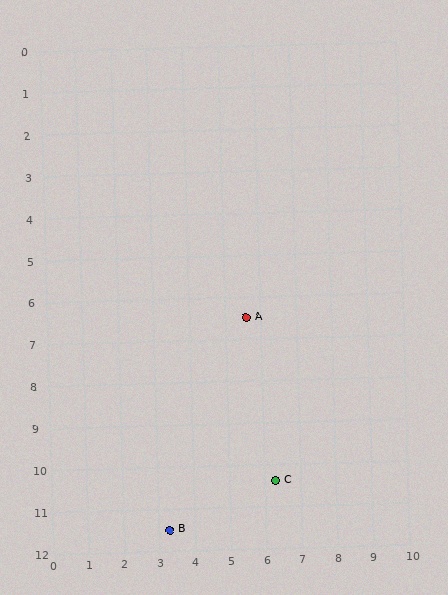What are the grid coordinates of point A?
Point A is at approximately (5.6, 6.5).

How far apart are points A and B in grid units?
Points A and B are about 5.5 grid units apart.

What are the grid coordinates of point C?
Point C is at approximately (6.3, 10.4).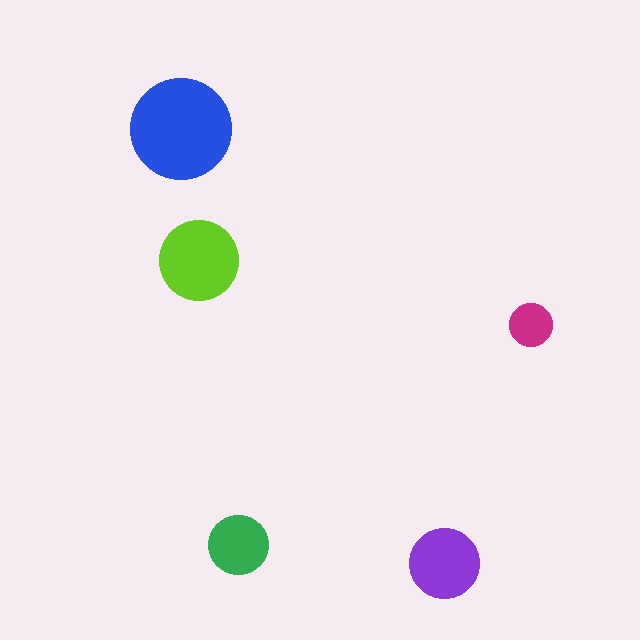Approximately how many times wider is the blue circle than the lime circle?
About 1.5 times wider.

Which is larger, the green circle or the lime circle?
The lime one.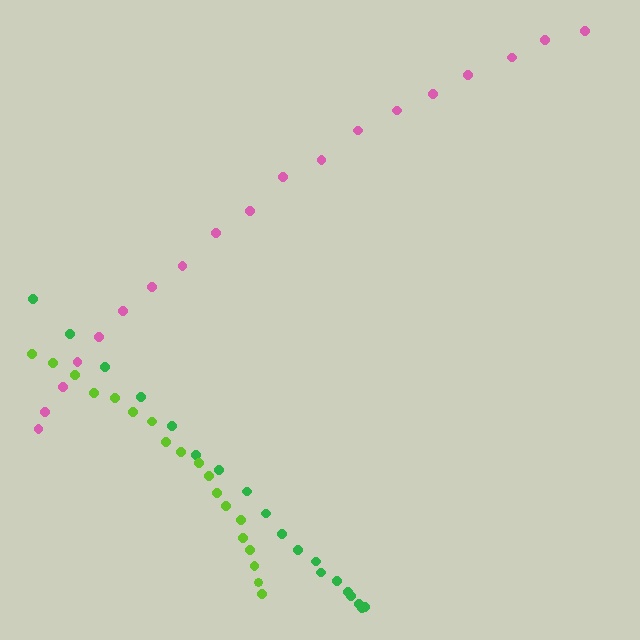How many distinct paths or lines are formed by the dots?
There are 3 distinct paths.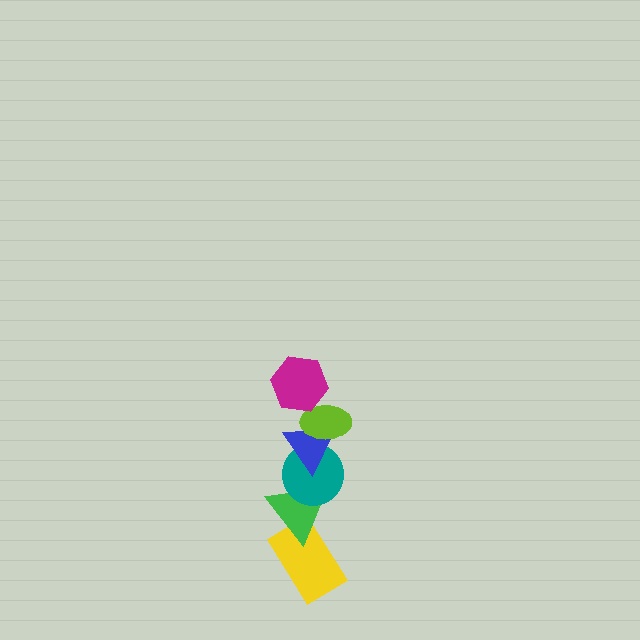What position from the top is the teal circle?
The teal circle is 4th from the top.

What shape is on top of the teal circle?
The blue triangle is on top of the teal circle.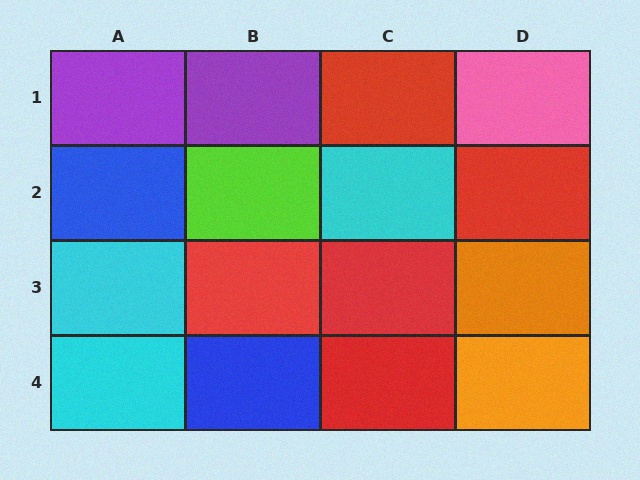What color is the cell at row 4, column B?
Blue.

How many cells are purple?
2 cells are purple.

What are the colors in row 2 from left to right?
Blue, lime, cyan, red.